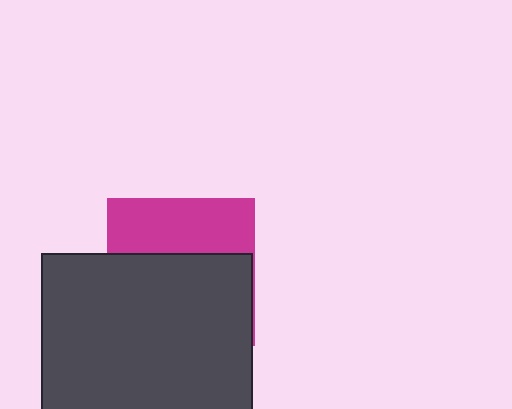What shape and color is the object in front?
The object in front is a dark gray square.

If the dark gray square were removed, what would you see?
You would see the complete magenta square.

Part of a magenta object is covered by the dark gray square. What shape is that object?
It is a square.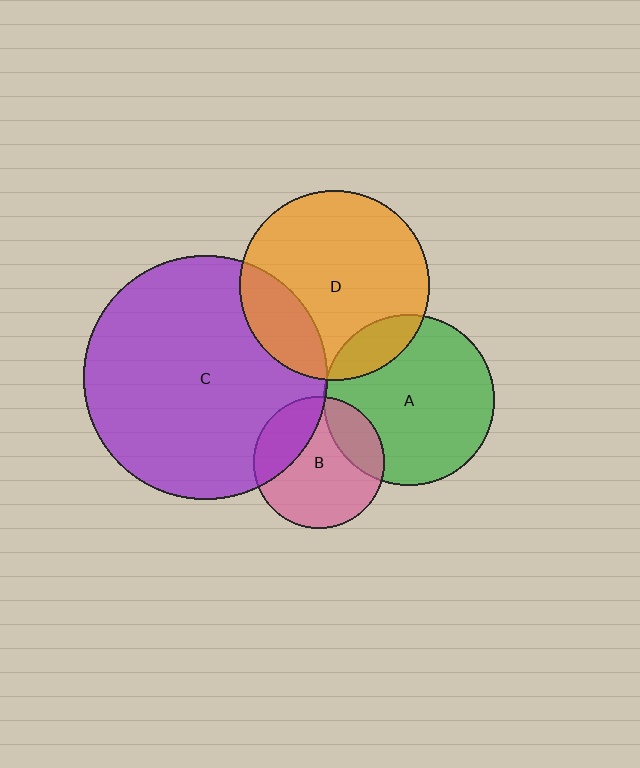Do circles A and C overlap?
Yes.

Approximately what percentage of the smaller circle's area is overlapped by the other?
Approximately 5%.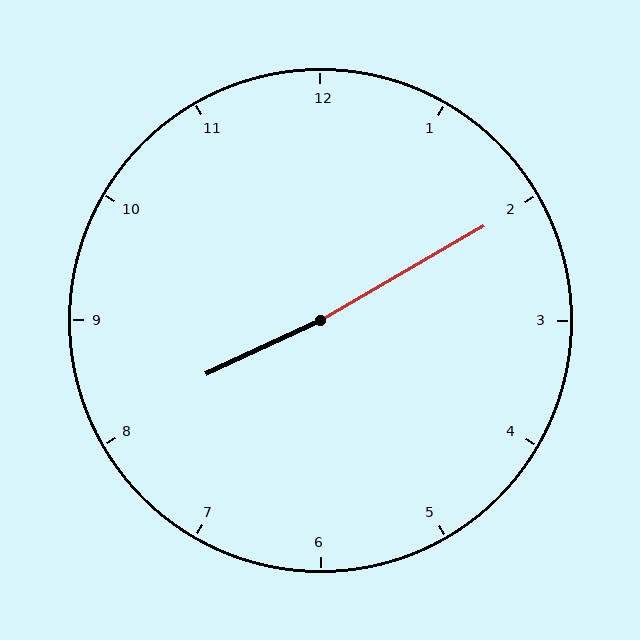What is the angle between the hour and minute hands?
Approximately 175 degrees.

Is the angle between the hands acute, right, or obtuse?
It is obtuse.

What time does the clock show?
8:10.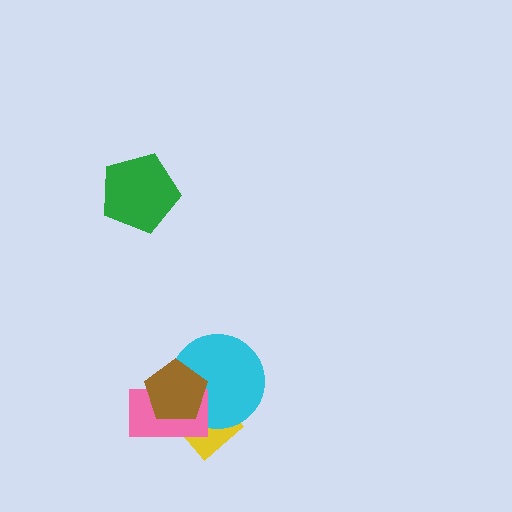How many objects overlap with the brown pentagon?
3 objects overlap with the brown pentagon.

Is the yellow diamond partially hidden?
Yes, it is partially covered by another shape.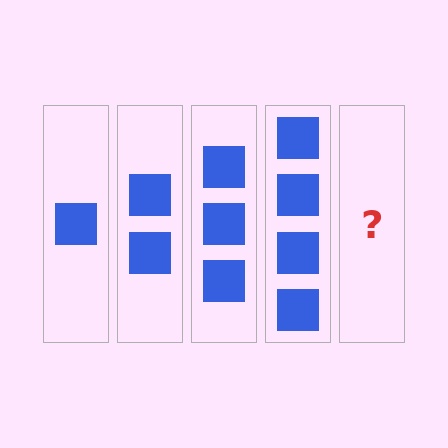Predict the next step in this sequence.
The next step is 5 squares.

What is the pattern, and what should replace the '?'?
The pattern is that each step adds one more square. The '?' should be 5 squares.